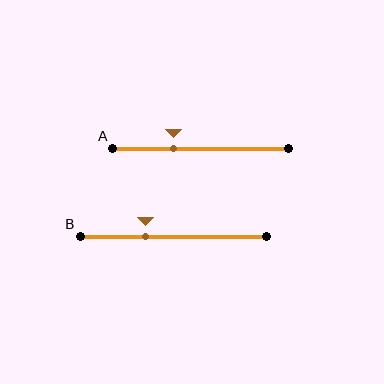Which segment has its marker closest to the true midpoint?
Segment B has its marker closest to the true midpoint.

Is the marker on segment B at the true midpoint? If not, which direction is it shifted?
No, the marker on segment B is shifted to the left by about 15% of the segment length.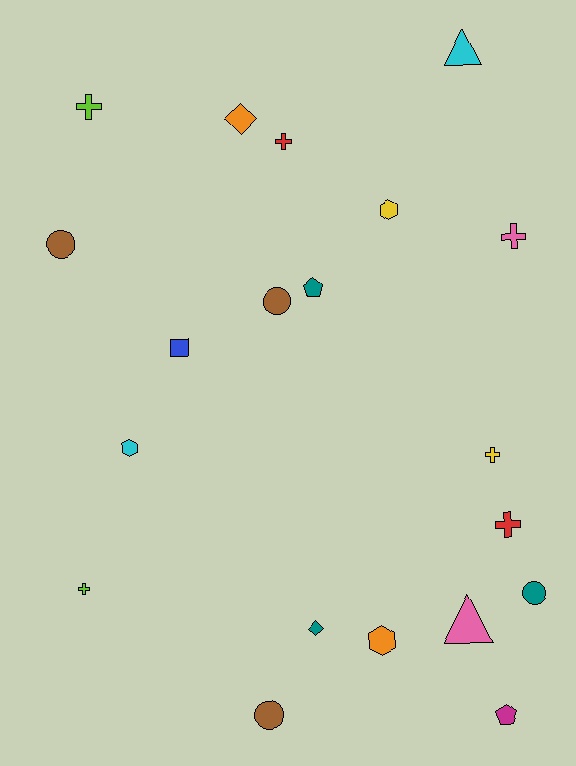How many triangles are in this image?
There are 2 triangles.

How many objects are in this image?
There are 20 objects.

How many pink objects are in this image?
There are 2 pink objects.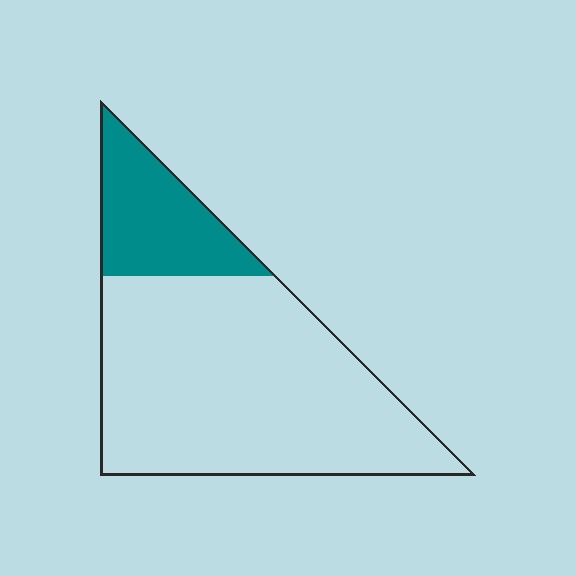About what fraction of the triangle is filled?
About one fifth (1/5).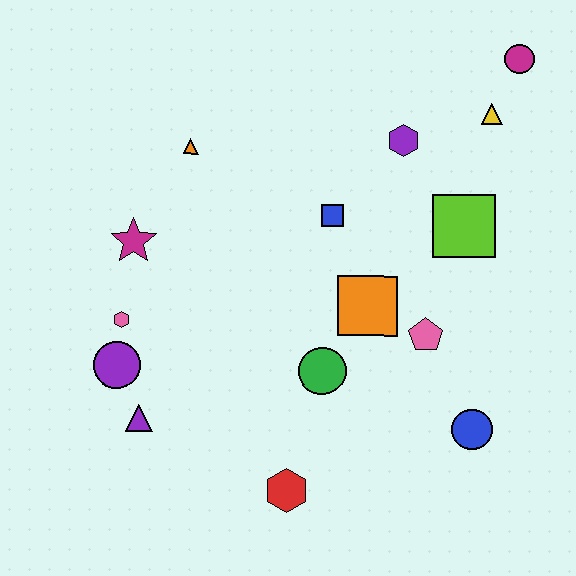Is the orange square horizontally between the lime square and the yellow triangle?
No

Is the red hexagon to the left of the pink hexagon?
No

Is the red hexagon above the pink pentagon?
No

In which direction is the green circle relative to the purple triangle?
The green circle is to the right of the purple triangle.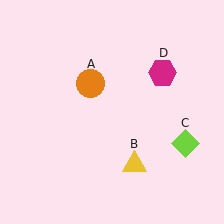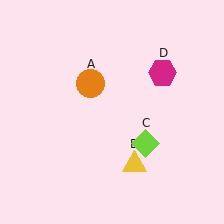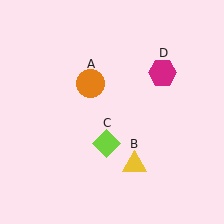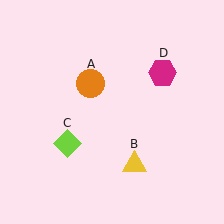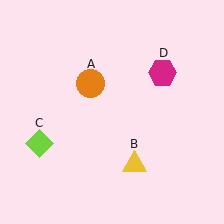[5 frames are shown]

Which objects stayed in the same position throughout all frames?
Orange circle (object A) and yellow triangle (object B) and magenta hexagon (object D) remained stationary.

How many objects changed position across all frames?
1 object changed position: lime diamond (object C).